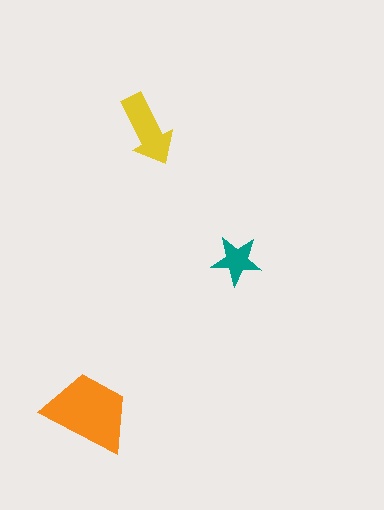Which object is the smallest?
The teal star.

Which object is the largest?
The orange trapezoid.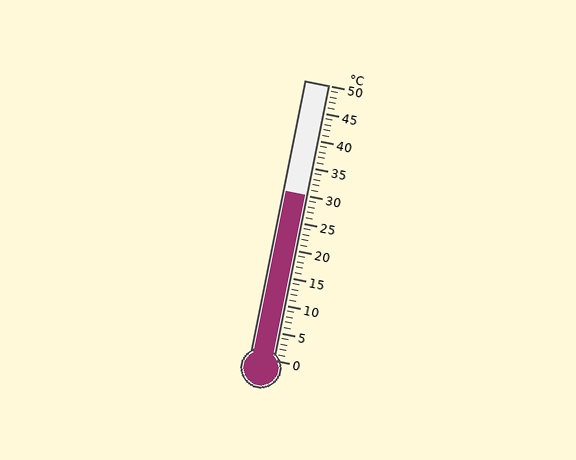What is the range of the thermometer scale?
The thermometer scale ranges from 0°C to 50°C.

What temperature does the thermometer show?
The thermometer shows approximately 30°C.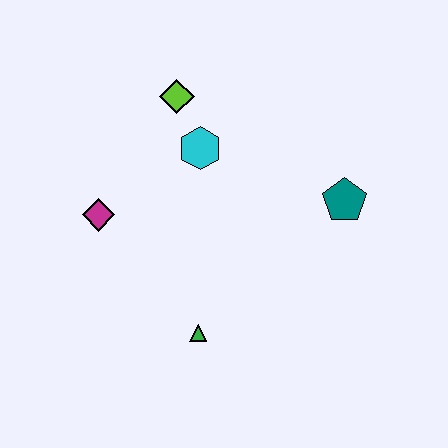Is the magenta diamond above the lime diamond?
No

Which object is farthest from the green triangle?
The lime diamond is farthest from the green triangle.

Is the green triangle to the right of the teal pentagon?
No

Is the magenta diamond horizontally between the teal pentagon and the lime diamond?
No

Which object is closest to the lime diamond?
The cyan hexagon is closest to the lime diamond.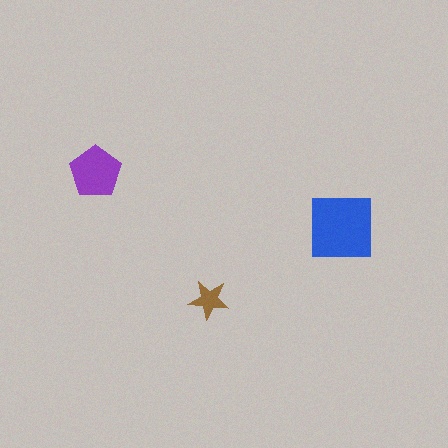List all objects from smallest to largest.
The brown star, the purple pentagon, the blue square.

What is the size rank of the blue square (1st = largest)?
1st.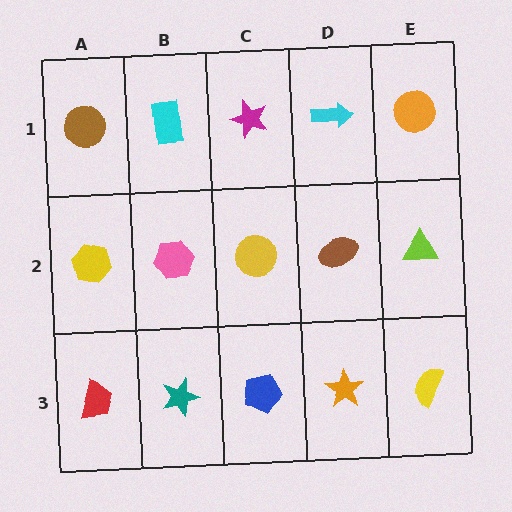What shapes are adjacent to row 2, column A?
A brown circle (row 1, column A), a red trapezoid (row 3, column A), a pink hexagon (row 2, column B).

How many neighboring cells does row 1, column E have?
2.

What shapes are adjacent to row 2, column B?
A cyan rectangle (row 1, column B), a teal star (row 3, column B), a yellow hexagon (row 2, column A), a yellow circle (row 2, column C).